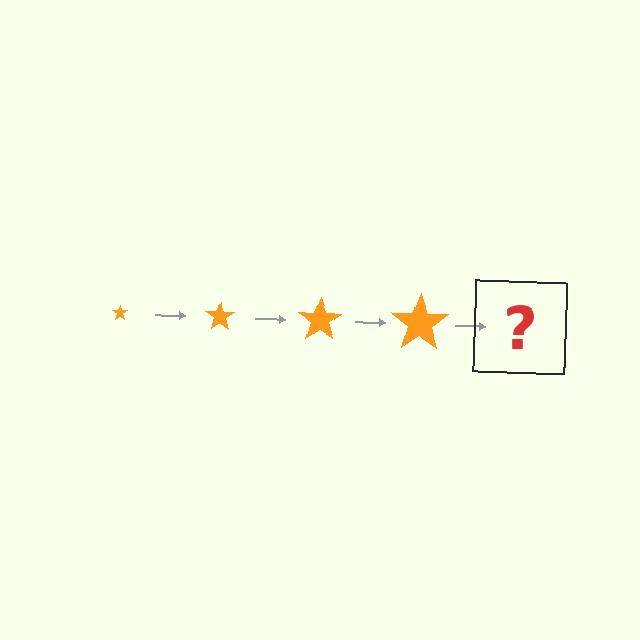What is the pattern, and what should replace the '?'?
The pattern is that the star gets progressively larger each step. The '?' should be an orange star, larger than the previous one.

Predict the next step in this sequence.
The next step is an orange star, larger than the previous one.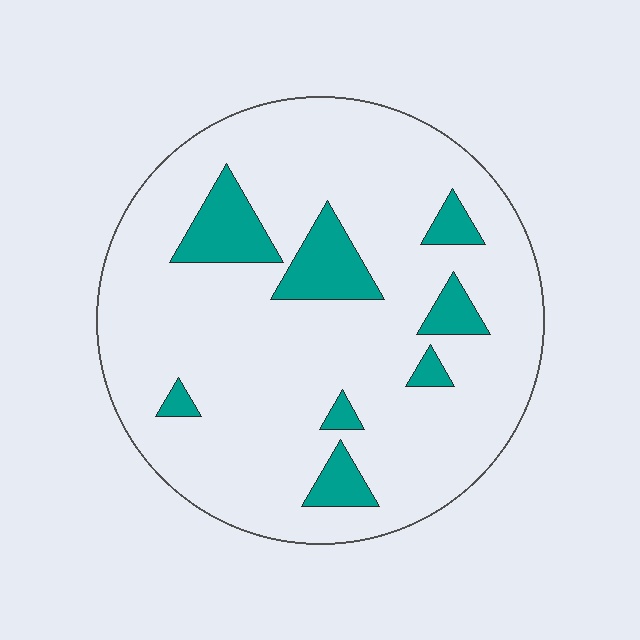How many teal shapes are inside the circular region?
8.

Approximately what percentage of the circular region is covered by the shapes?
Approximately 15%.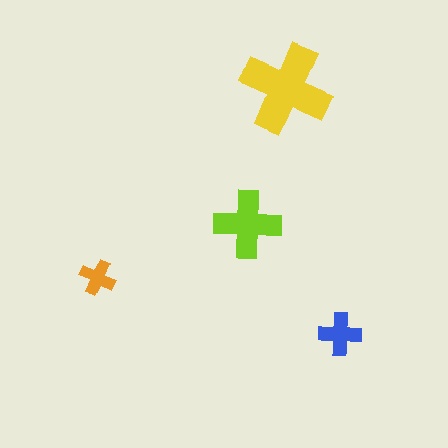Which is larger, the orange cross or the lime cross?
The lime one.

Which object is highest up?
The yellow cross is topmost.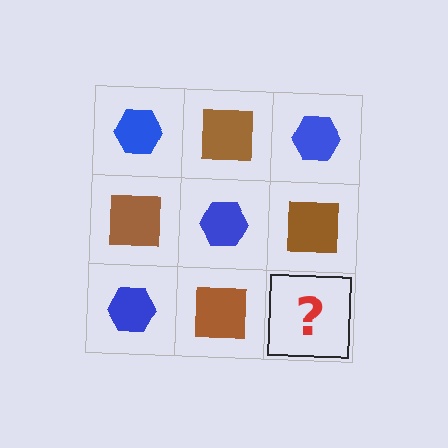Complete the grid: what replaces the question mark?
The question mark should be replaced with a blue hexagon.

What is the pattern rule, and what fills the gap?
The rule is that it alternates blue hexagon and brown square in a checkerboard pattern. The gap should be filled with a blue hexagon.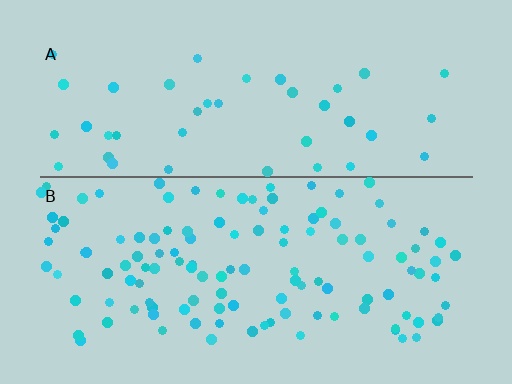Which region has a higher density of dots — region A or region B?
B (the bottom).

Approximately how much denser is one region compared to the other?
Approximately 2.8× — region B over region A.